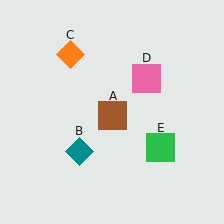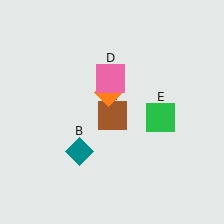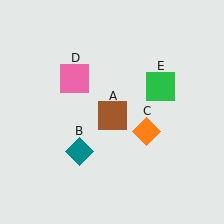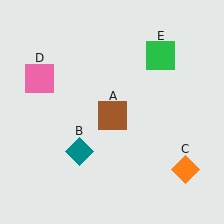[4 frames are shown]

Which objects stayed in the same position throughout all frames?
Brown square (object A) and teal diamond (object B) remained stationary.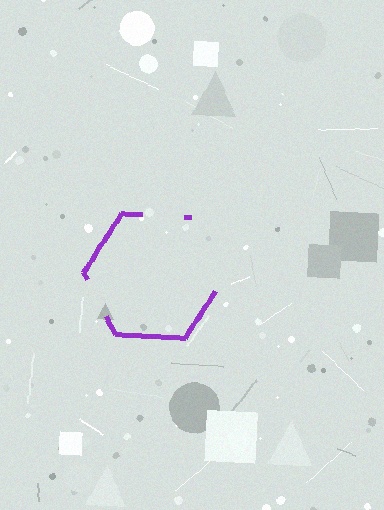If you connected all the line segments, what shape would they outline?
They would outline a hexagon.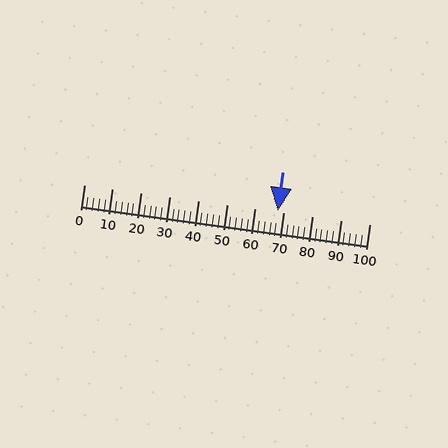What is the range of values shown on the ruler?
The ruler shows values from 0 to 100.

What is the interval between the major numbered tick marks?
The major tick marks are spaced 10 units apart.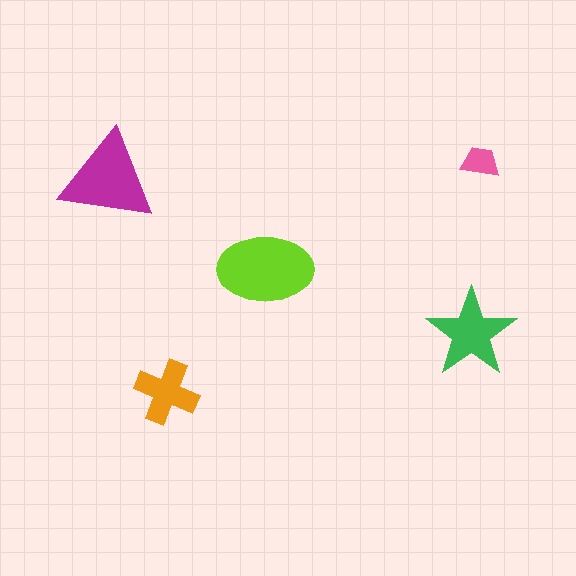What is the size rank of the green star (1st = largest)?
3rd.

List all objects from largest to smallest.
The lime ellipse, the magenta triangle, the green star, the orange cross, the pink trapezoid.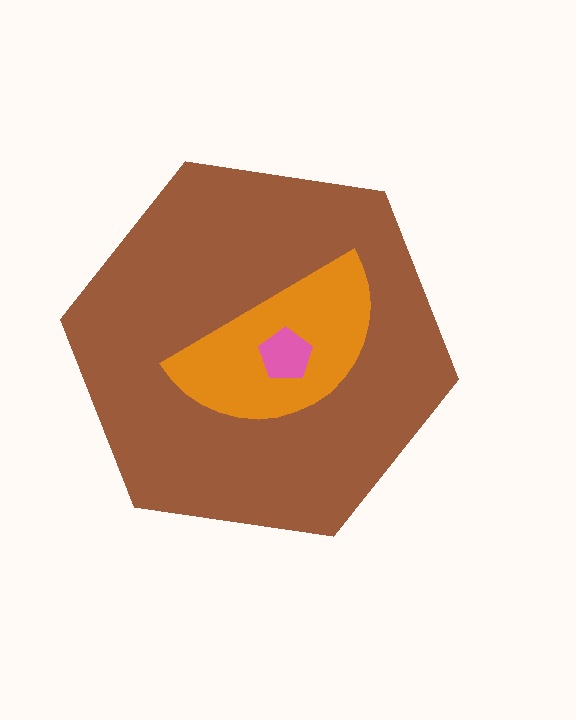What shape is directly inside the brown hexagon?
The orange semicircle.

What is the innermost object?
The pink pentagon.